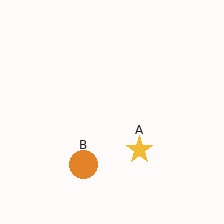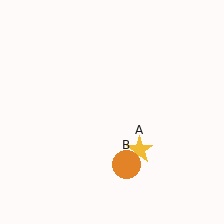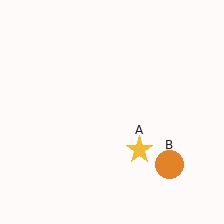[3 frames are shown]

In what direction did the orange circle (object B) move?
The orange circle (object B) moved right.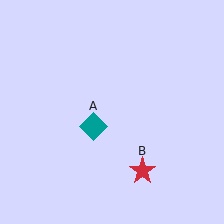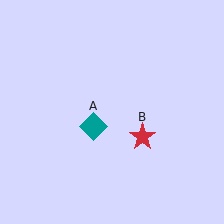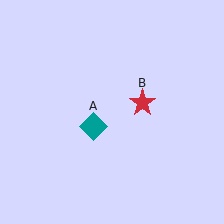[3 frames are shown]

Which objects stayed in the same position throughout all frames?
Teal diamond (object A) remained stationary.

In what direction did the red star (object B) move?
The red star (object B) moved up.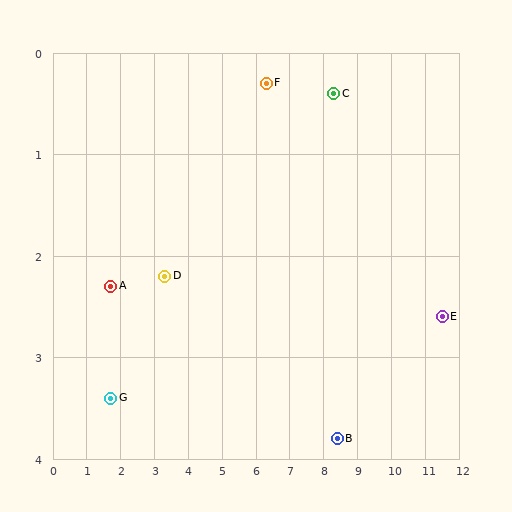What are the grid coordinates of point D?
Point D is at approximately (3.3, 2.2).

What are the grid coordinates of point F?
Point F is at approximately (6.3, 0.3).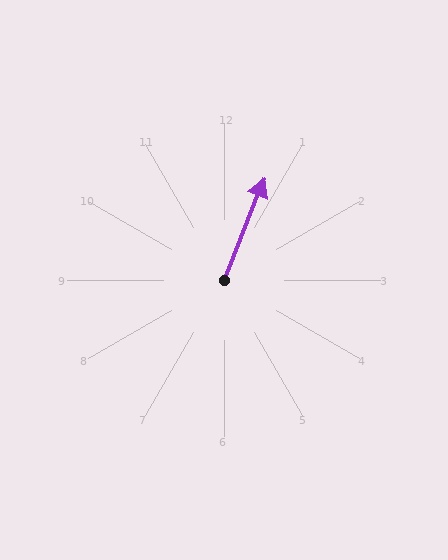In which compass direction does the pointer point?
North.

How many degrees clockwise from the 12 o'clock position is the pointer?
Approximately 22 degrees.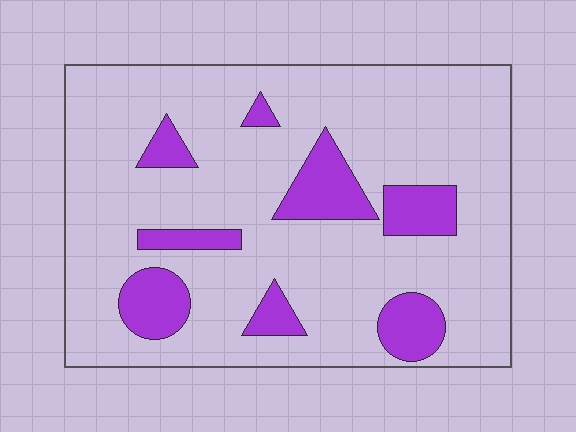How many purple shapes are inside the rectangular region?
8.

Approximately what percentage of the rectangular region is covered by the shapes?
Approximately 15%.